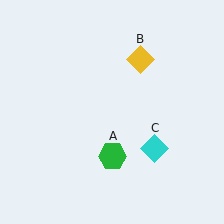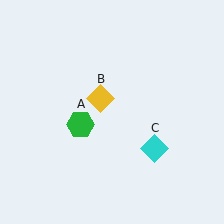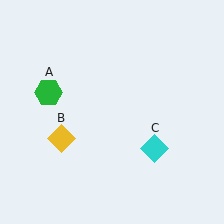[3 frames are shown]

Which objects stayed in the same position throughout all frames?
Cyan diamond (object C) remained stationary.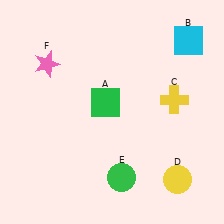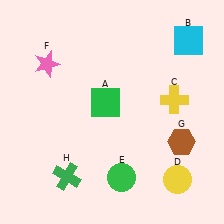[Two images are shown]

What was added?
A brown hexagon (G), a green cross (H) were added in Image 2.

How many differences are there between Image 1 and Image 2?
There are 2 differences between the two images.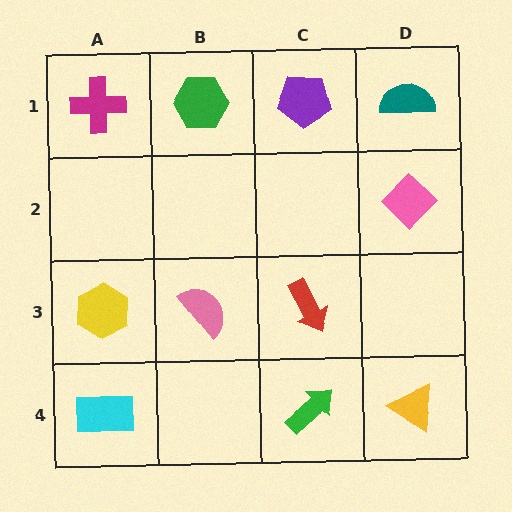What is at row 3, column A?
A yellow hexagon.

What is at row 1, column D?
A teal semicircle.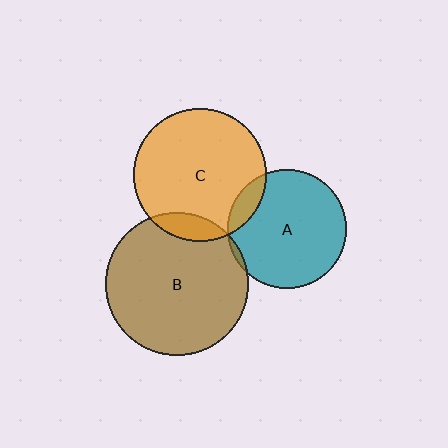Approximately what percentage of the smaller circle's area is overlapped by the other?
Approximately 10%.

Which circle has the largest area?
Circle B (brown).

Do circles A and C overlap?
Yes.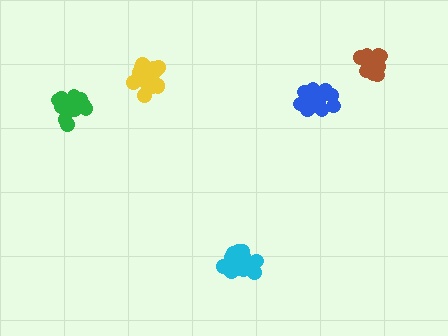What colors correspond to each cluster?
The clusters are colored: green, blue, cyan, brown, yellow.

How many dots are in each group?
Group 1: 14 dots, Group 2: 18 dots, Group 3: 16 dots, Group 4: 15 dots, Group 5: 20 dots (83 total).